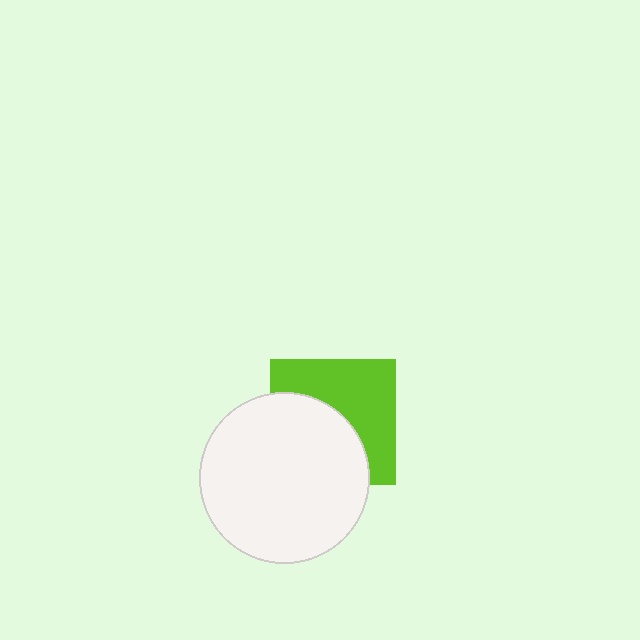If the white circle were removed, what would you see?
You would see the complete lime square.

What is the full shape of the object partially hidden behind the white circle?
The partially hidden object is a lime square.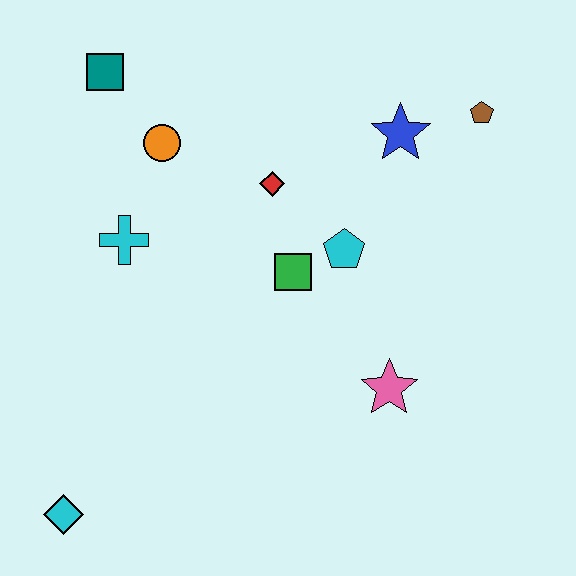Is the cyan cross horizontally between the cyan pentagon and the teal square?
Yes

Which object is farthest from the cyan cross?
The brown pentagon is farthest from the cyan cross.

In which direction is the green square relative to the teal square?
The green square is below the teal square.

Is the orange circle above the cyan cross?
Yes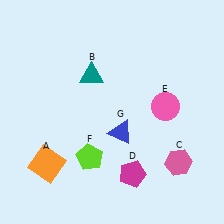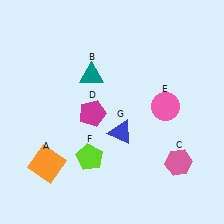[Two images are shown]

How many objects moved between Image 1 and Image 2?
1 object moved between the two images.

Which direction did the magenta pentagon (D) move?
The magenta pentagon (D) moved up.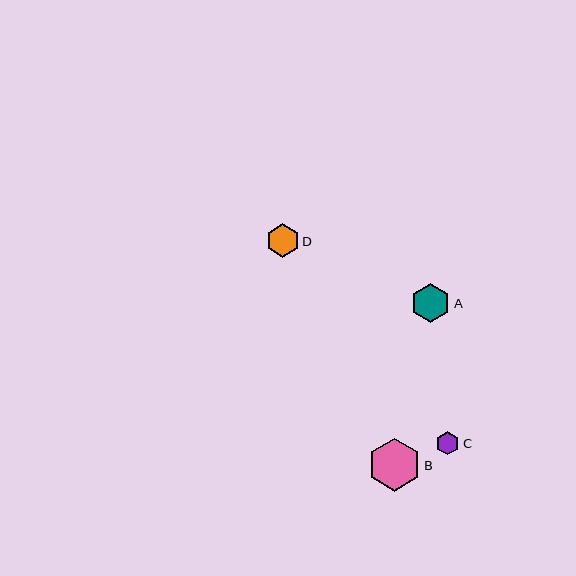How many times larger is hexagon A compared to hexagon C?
Hexagon A is approximately 1.7 times the size of hexagon C.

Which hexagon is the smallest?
Hexagon C is the smallest with a size of approximately 24 pixels.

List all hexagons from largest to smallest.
From largest to smallest: B, A, D, C.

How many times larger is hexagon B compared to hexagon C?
Hexagon B is approximately 2.2 times the size of hexagon C.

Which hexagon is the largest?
Hexagon B is the largest with a size of approximately 53 pixels.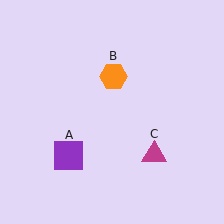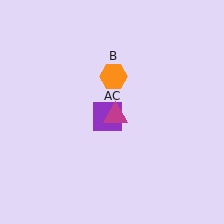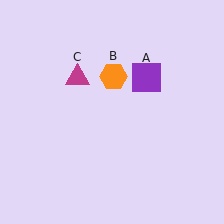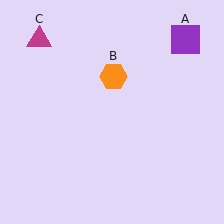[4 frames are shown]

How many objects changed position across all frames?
2 objects changed position: purple square (object A), magenta triangle (object C).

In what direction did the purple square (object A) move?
The purple square (object A) moved up and to the right.